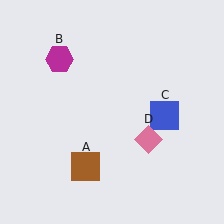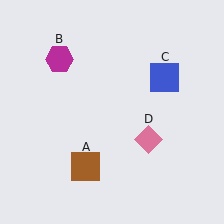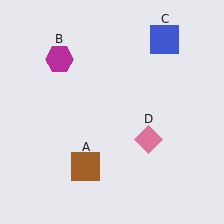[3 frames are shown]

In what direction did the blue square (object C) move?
The blue square (object C) moved up.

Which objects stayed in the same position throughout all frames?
Brown square (object A) and magenta hexagon (object B) and pink diamond (object D) remained stationary.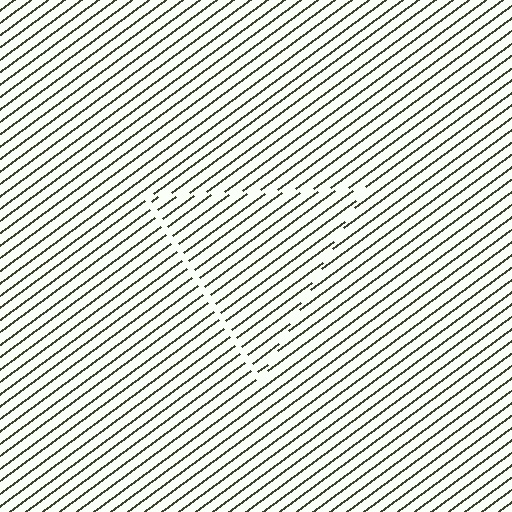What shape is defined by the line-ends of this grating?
An illusory triangle. The interior of the shape contains the same grating, shifted by half a period — the contour is defined by the phase discontinuity where line-ends from the inner and outer gratings abut.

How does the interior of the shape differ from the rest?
The interior of the shape contains the same grating, shifted by half a period — the contour is defined by the phase discontinuity where line-ends from the inner and outer gratings abut.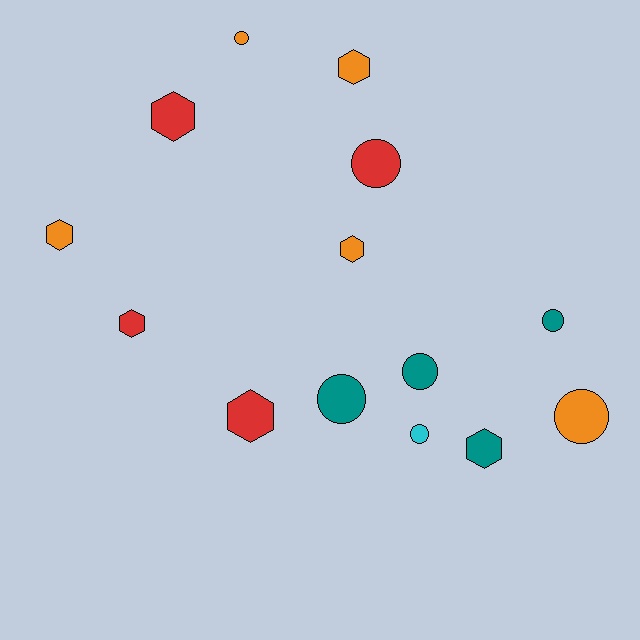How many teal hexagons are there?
There is 1 teal hexagon.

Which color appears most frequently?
Orange, with 5 objects.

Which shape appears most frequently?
Circle, with 7 objects.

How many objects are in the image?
There are 14 objects.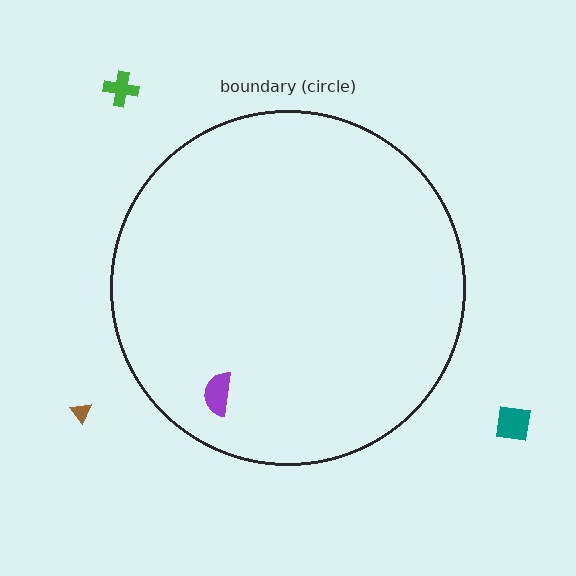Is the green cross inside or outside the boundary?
Outside.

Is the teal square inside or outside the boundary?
Outside.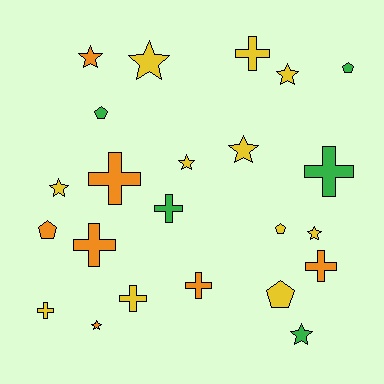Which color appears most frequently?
Yellow, with 11 objects.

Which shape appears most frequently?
Star, with 9 objects.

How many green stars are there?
There is 1 green star.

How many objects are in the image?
There are 23 objects.